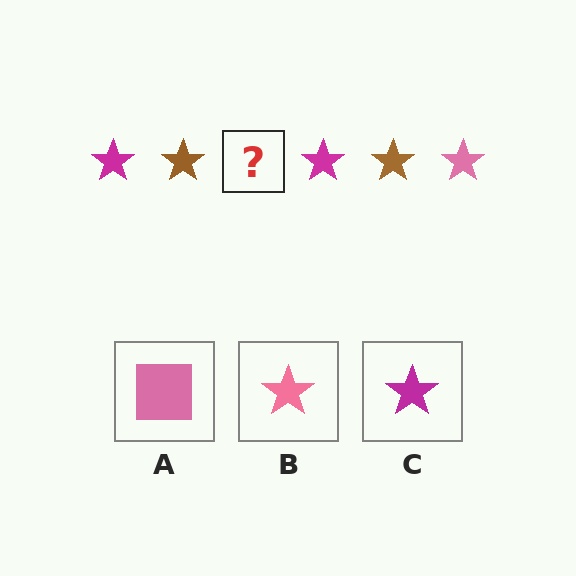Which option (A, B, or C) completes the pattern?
B.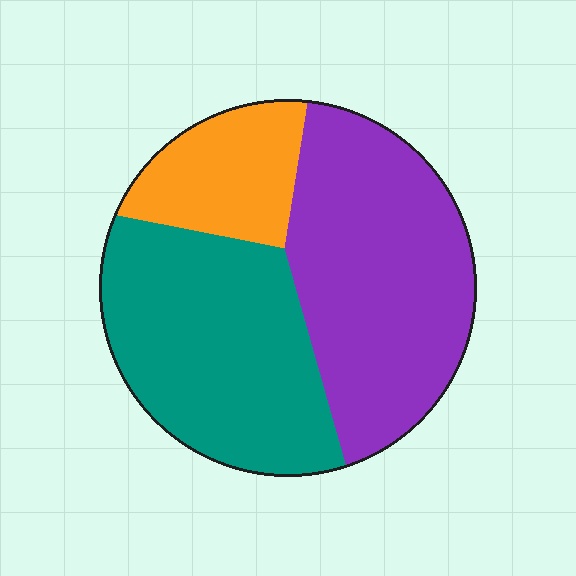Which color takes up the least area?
Orange, at roughly 15%.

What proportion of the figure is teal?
Teal covers roughly 40% of the figure.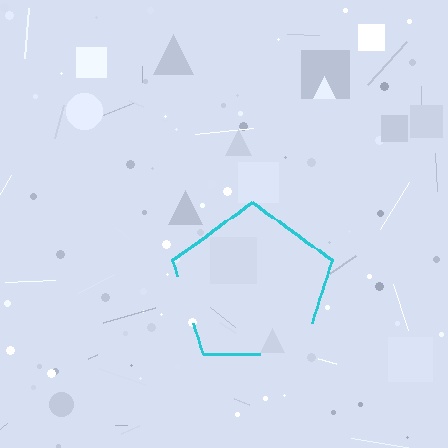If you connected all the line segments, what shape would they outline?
They would outline a pentagon.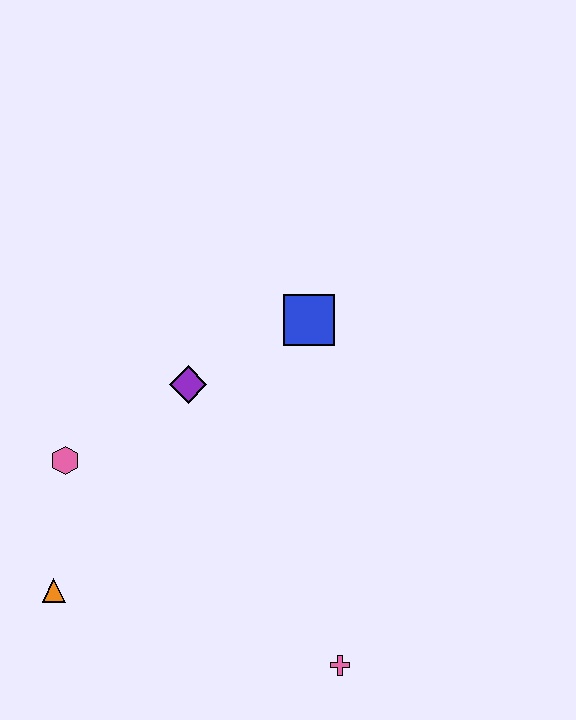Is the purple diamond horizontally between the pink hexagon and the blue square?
Yes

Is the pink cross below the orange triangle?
Yes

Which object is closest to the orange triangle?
The pink hexagon is closest to the orange triangle.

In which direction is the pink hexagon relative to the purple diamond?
The pink hexagon is to the left of the purple diamond.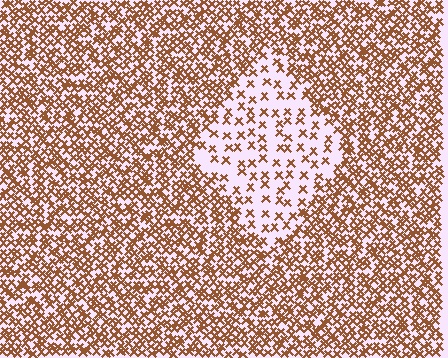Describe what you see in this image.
The image contains small brown elements arranged at two different densities. A diamond-shaped region is visible where the elements are less densely packed than the surrounding area.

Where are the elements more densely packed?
The elements are more densely packed outside the diamond boundary.